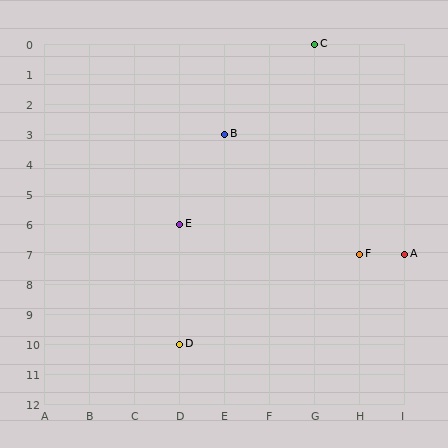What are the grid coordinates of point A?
Point A is at grid coordinates (I, 7).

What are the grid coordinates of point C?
Point C is at grid coordinates (G, 0).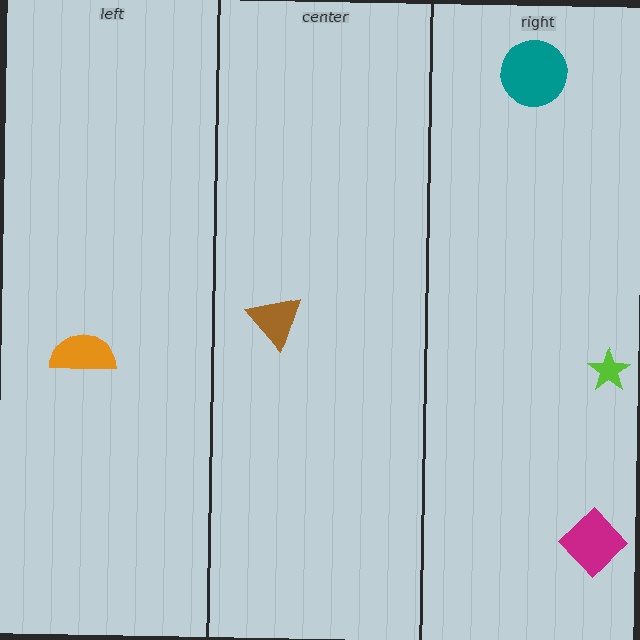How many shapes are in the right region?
3.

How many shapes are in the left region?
1.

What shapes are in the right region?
The lime star, the teal circle, the magenta diamond.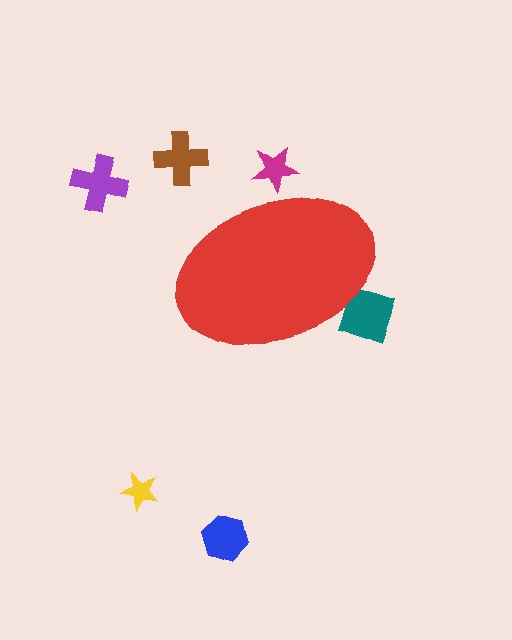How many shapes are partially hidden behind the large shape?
2 shapes are partially hidden.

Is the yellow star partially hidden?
No, the yellow star is fully visible.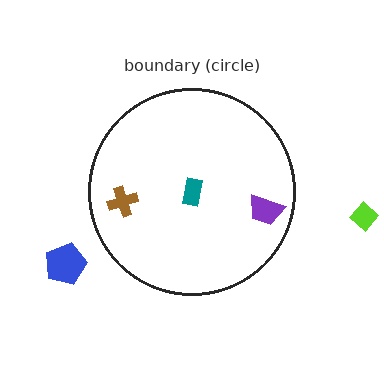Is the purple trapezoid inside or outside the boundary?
Inside.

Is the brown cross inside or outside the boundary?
Inside.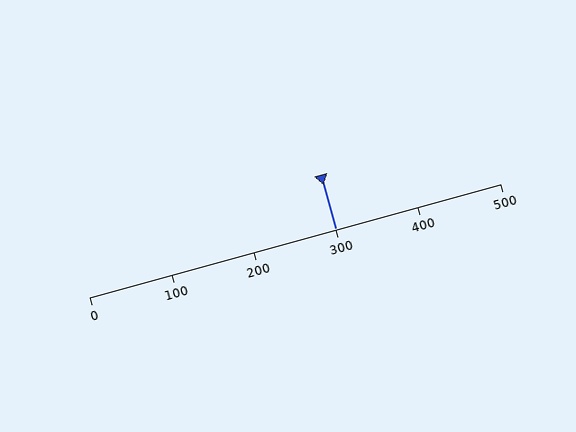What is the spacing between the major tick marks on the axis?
The major ticks are spaced 100 apart.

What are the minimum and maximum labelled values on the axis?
The axis runs from 0 to 500.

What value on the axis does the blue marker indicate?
The marker indicates approximately 300.